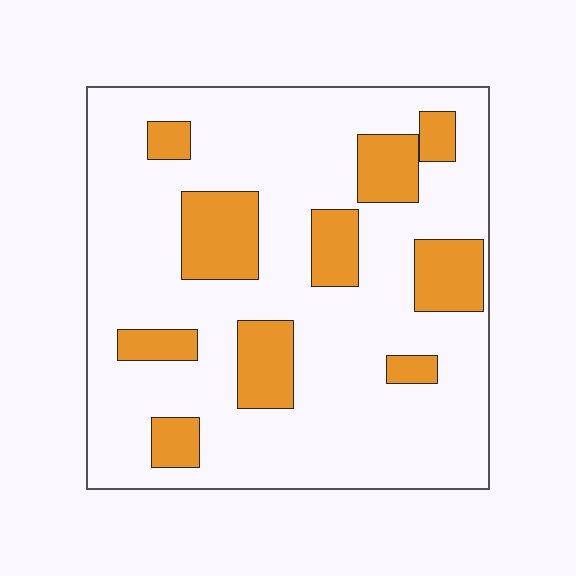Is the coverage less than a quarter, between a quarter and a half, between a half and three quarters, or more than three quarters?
Less than a quarter.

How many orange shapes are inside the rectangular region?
10.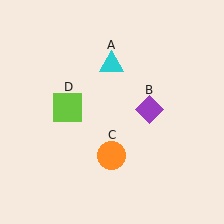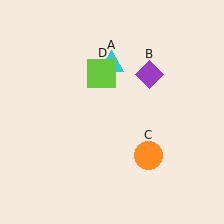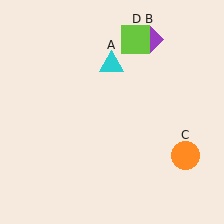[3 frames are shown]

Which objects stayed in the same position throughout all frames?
Cyan triangle (object A) remained stationary.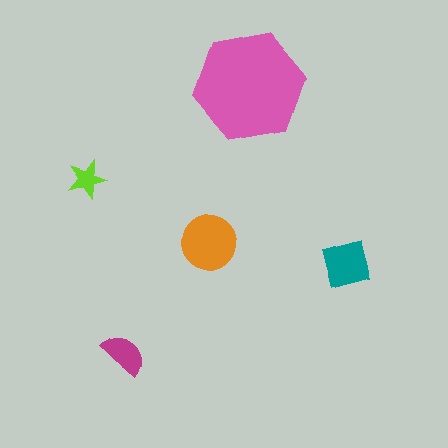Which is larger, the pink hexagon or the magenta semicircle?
The pink hexagon.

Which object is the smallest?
The lime star.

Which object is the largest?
The pink hexagon.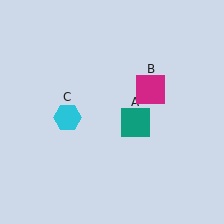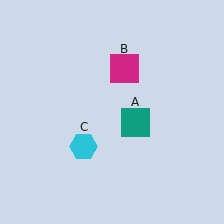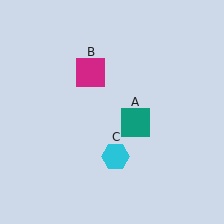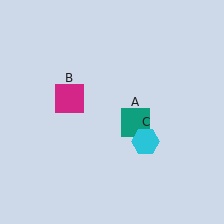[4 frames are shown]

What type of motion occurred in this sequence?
The magenta square (object B), cyan hexagon (object C) rotated counterclockwise around the center of the scene.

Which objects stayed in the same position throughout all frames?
Teal square (object A) remained stationary.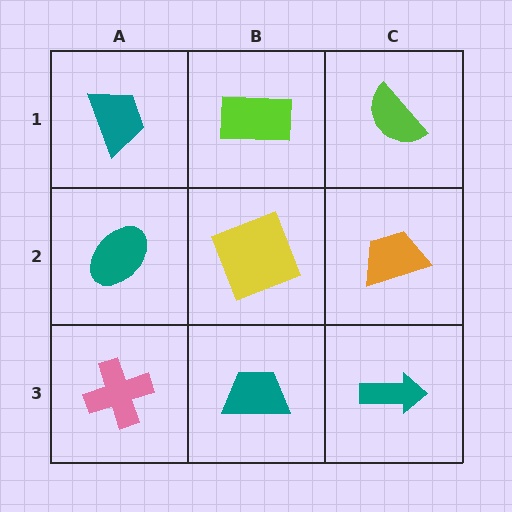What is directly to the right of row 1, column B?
A lime semicircle.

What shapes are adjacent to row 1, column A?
A teal ellipse (row 2, column A), a lime rectangle (row 1, column B).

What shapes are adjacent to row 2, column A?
A teal trapezoid (row 1, column A), a pink cross (row 3, column A), a yellow square (row 2, column B).